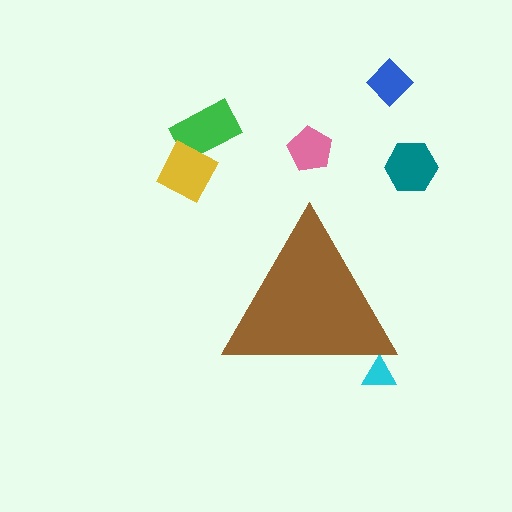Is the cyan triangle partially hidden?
Yes, the cyan triangle is partially hidden behind the brown triangle.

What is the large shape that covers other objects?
A brown triangle.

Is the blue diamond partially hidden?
No, the blue diamond is fully visible.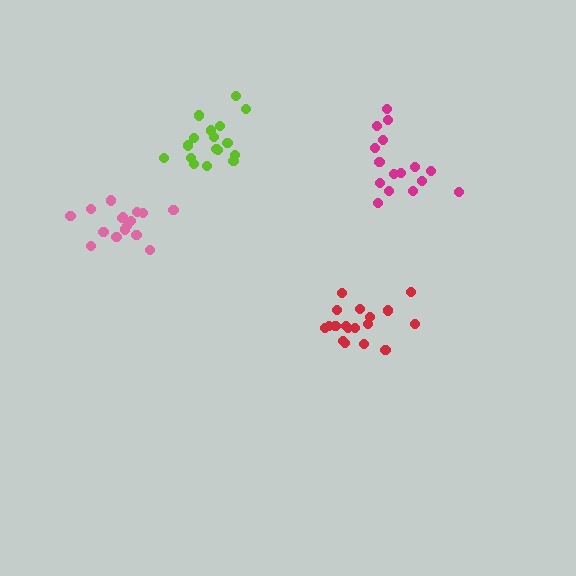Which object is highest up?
The lime cluster is topmost.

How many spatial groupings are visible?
There are 4 spatial groupings.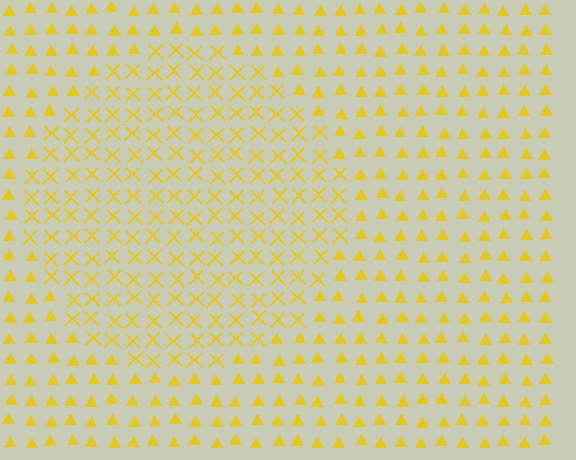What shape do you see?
I see a circle.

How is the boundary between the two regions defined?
The boundary is defined by a change in element shape: X marks inside vs. triangles outside. All elements share the same color and spacing.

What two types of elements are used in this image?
The image uses X marks inside the circle region and triangles outside it.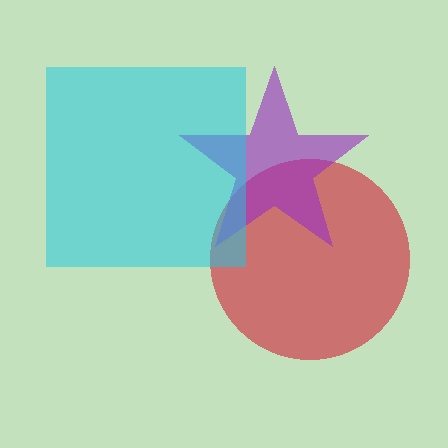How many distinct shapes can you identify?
There are 3 distinct shapes: a red circle, a purple star, a cyan square.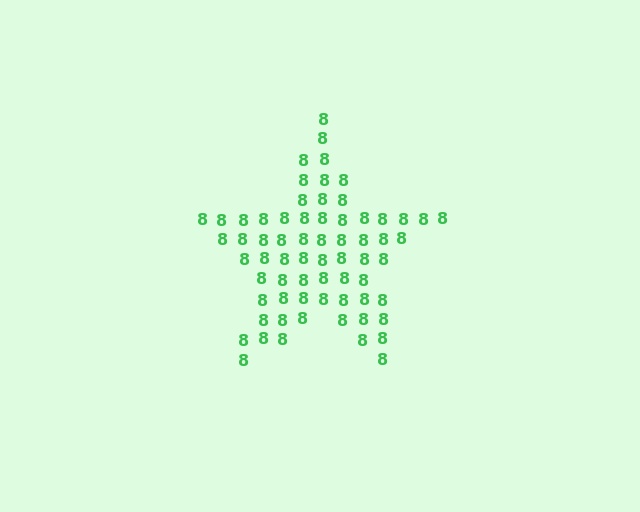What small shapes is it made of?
It is made of small digit 8's.